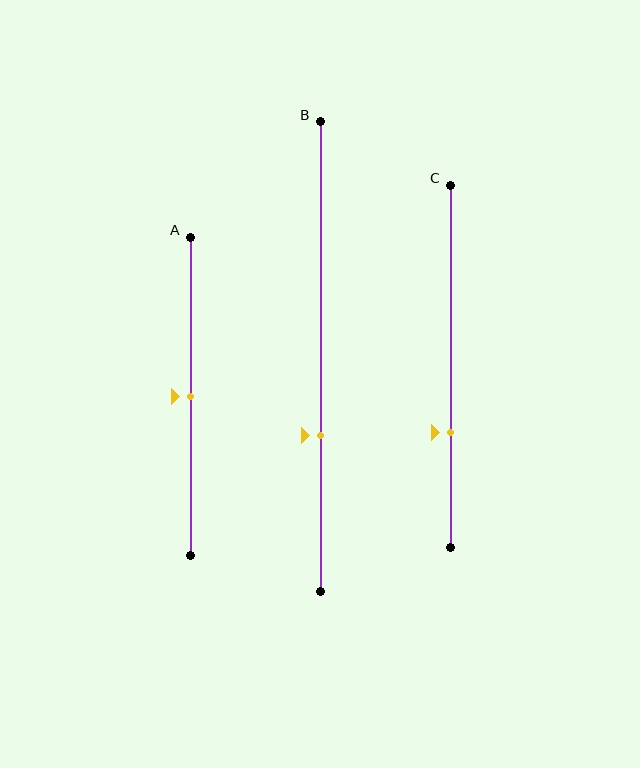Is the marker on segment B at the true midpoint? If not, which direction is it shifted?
No, the marker on segment B is shifted downward by about 17% of the segment length.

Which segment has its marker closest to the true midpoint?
Segment A has its marker closest to the true midpoint.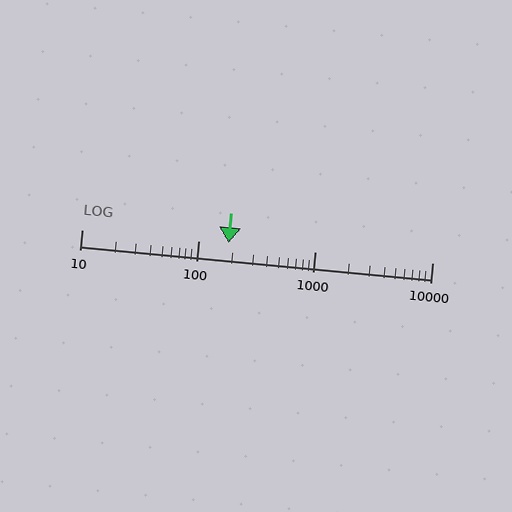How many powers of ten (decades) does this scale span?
The scale spans 3 decades, from 10 to 10000.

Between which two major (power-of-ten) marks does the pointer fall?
The pointer is between 100 and 1000.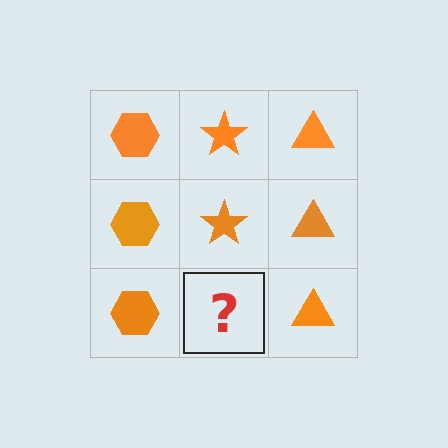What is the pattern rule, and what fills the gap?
The rule is that each column has a consistent shape. The gap should be filled with an orange star.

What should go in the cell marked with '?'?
The missing cell should contain an orange star.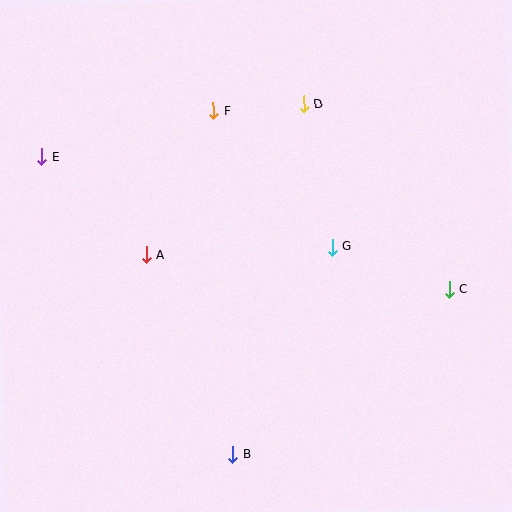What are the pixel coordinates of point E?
Point E is at (42, 157).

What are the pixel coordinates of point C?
Point C is at (449, 290).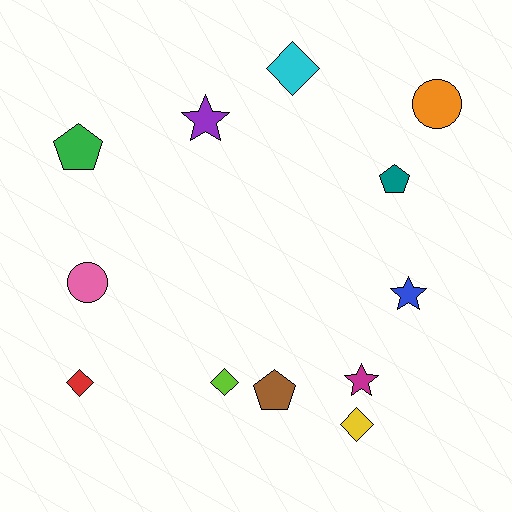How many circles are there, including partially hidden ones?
There are 2 circles.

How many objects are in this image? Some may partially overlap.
There are 12 objects.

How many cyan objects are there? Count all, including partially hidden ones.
There is 1 cyan object.